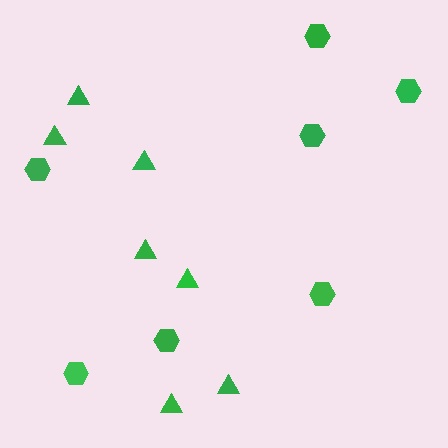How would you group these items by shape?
There are 2 groups: one group of triangles (7) and one group of hexagons (7).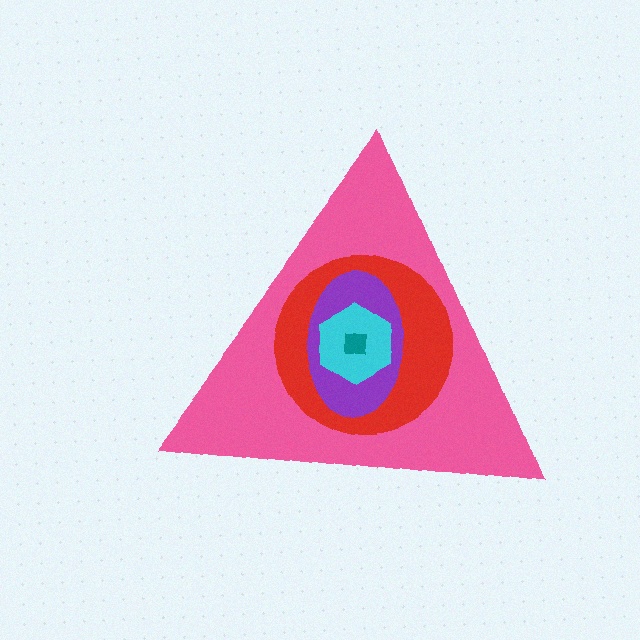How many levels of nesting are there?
5.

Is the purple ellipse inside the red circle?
Yes.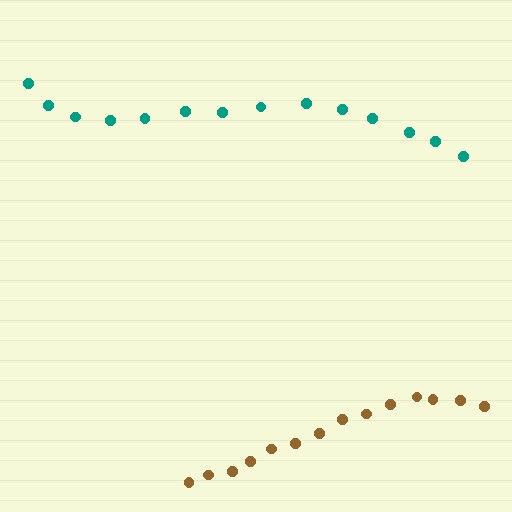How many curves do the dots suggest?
There are 2 distinct paths.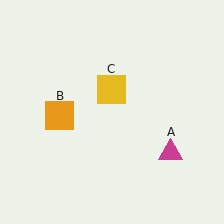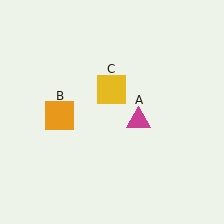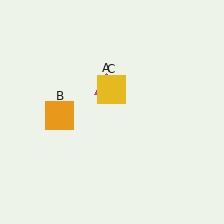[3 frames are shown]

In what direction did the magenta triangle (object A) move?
The magenta triangle (object A) moved up and to the left.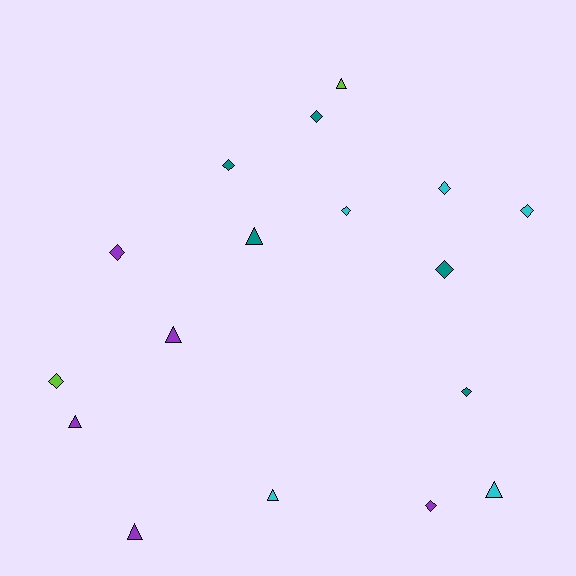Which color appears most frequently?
Purple, with 5 objects.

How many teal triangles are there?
There is 1 teal triangle.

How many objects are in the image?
There are 17 objects.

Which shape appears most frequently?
Diamond, with 10 objects.